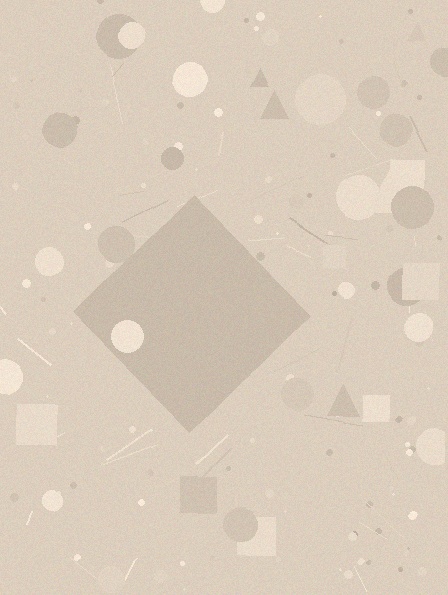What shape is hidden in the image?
A diamond is hidden in the image.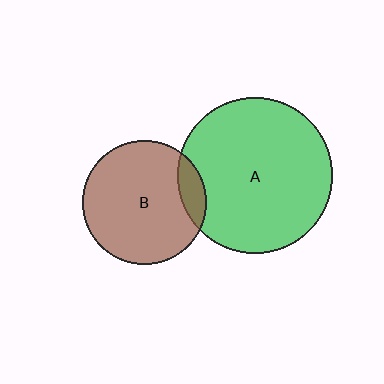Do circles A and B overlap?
Yes.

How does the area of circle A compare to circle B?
Approximately 1.6 times.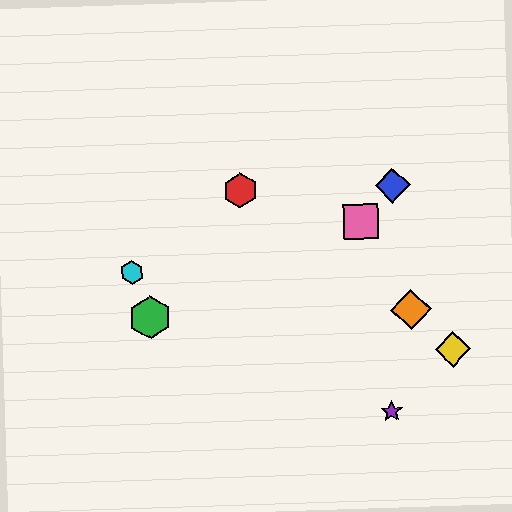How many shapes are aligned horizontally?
2 shapes (the red hexagon, the blue diamond) are aligned horizontally.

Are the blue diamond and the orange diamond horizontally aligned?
No, the blue diamond is at y≈186 and the orange diamond is at y≈309.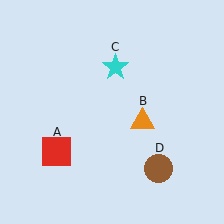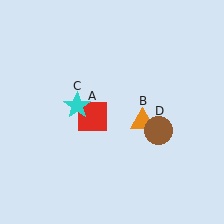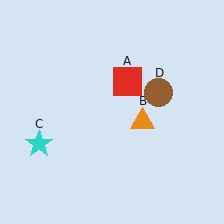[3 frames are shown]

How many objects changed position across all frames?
3 objects changed position: red square (object A), cyan star (object C), brown circle (object D).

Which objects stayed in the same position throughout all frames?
Orange triangle (object B) remained stationary.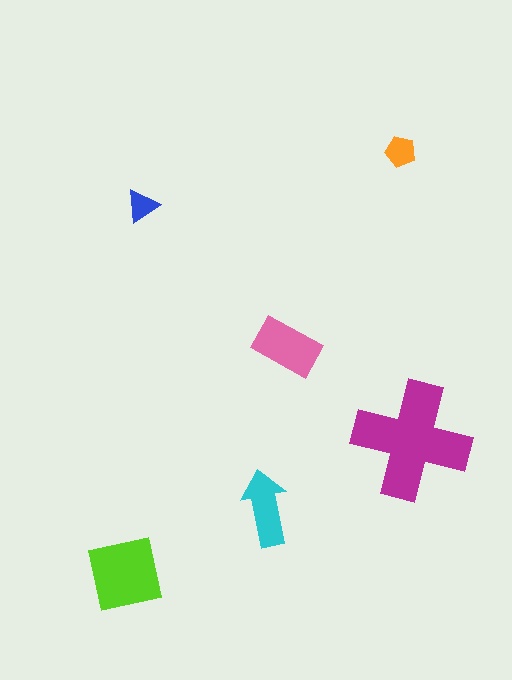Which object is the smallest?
The blue triangle.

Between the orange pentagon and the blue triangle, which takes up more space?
The orange pentagon.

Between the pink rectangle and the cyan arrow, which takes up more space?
The pink rectangle.